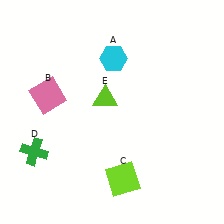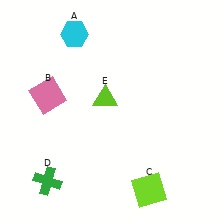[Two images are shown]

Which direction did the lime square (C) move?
The lime square (C) moved right.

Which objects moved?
The objects that moved are: the cyan hexagon (A), the lime square (C), the green cross (D).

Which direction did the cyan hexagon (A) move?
The cyan hexagon (A) moved left.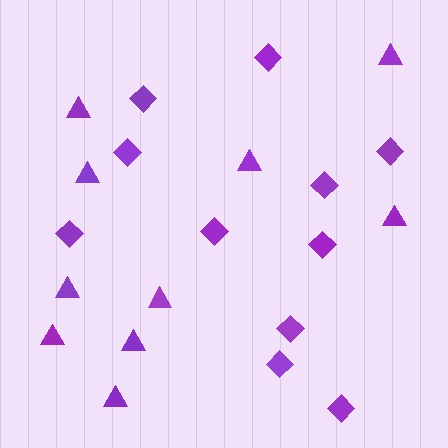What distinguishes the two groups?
There are 2 groups: one group of diamonds (11) and one group of triangles (10).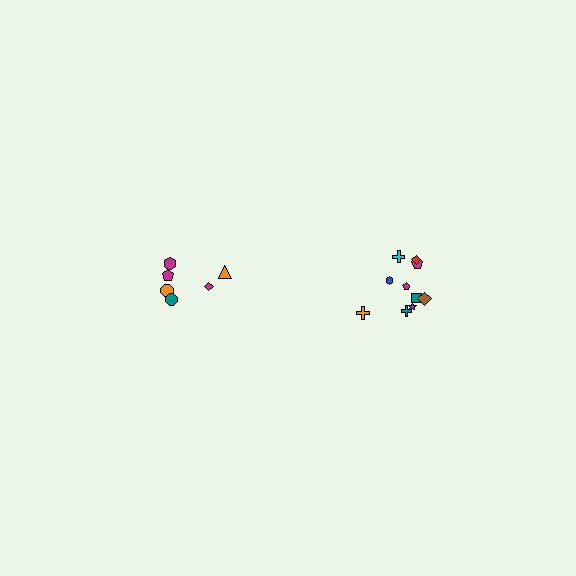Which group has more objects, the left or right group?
The right group.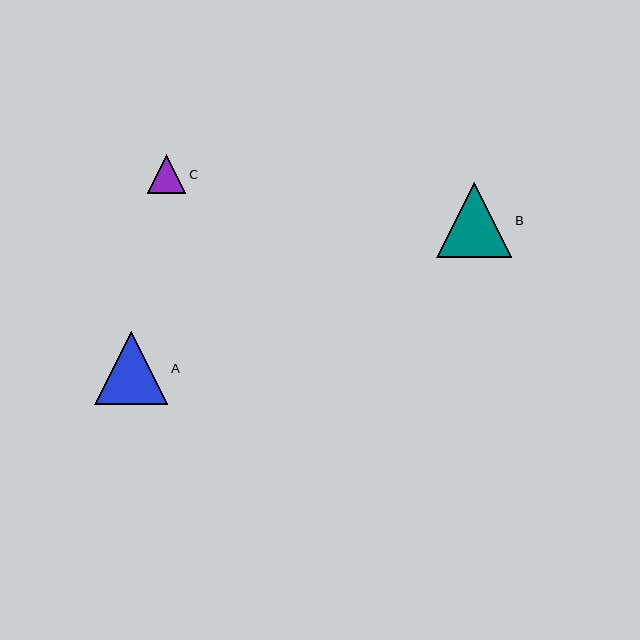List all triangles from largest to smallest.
From largest to smallest: B, A, C.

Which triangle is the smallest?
Triangle C is the smallest with a size of approximately 39 pixels.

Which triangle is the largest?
Triangle B is the largest with a size of approximately 75 pixels.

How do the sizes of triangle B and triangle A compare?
Triangle B and triangle A are approximately the same size.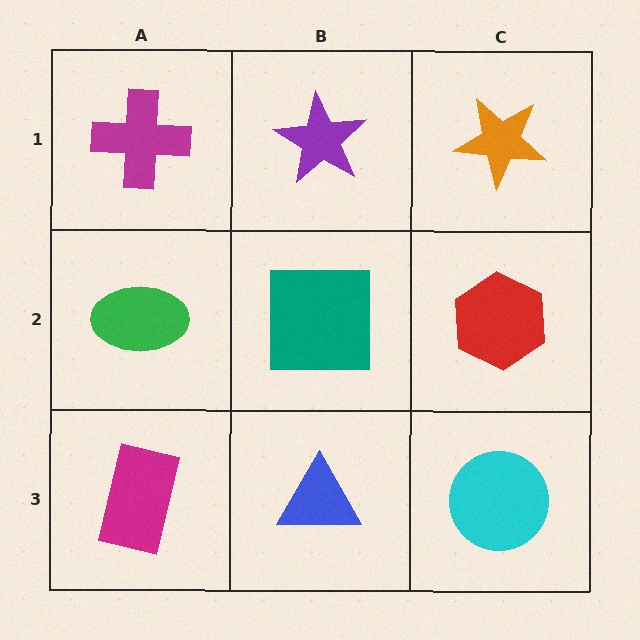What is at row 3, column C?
A cyan circle.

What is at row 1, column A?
A magenta cross.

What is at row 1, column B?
A purple star.